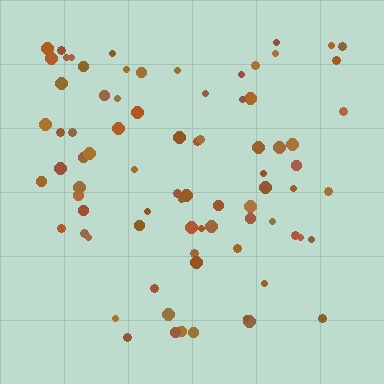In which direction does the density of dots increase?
From bottom to top, with the top side densest.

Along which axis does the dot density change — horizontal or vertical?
Vertical.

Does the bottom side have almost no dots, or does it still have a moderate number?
Still a moderate number, just noticeably fewer than the top.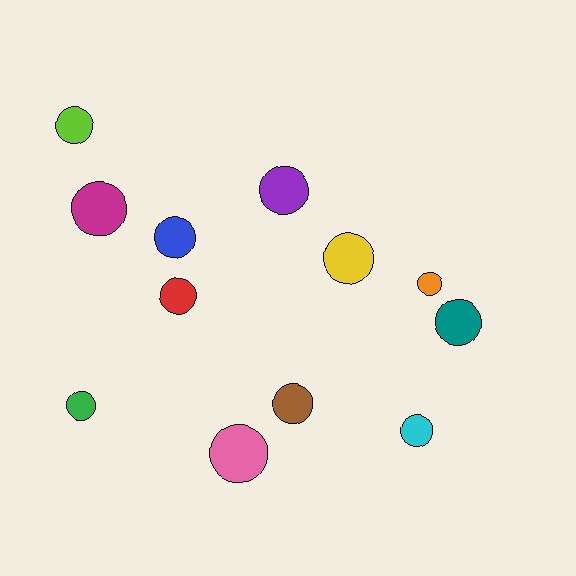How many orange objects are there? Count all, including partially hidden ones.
There is 1 orange object.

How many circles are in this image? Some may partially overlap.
There are 12 circles.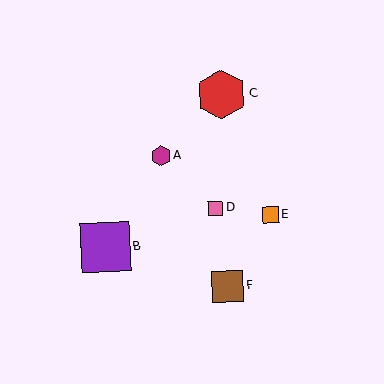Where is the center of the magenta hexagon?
The center of the magenta hexagon is at (161, 156).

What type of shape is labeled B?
Shape B is a purple square.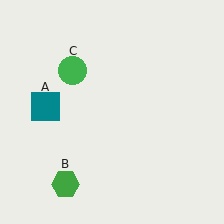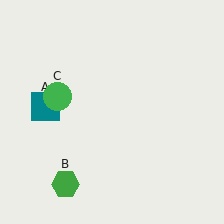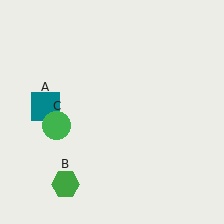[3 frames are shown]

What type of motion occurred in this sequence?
The green circle (object C) rotated counterclockwise around the center of the scene.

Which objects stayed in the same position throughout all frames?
Teal square (object A) and green hexagon (object B) remained stationary.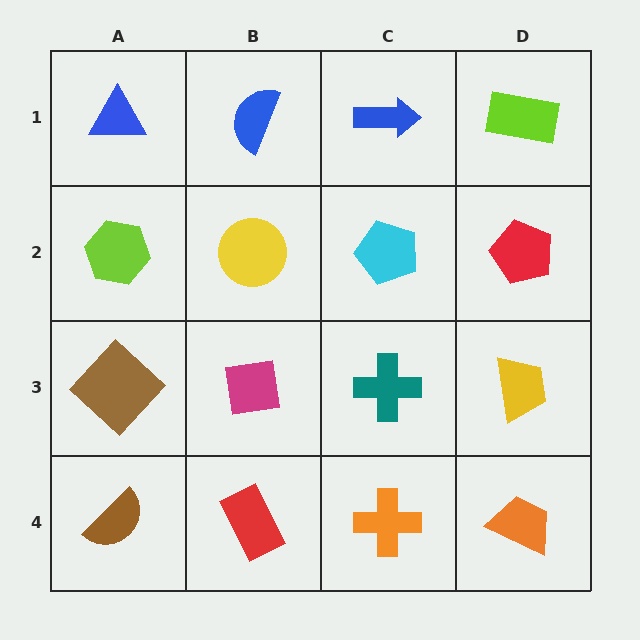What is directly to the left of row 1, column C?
A blue semicircle.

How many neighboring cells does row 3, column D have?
3.